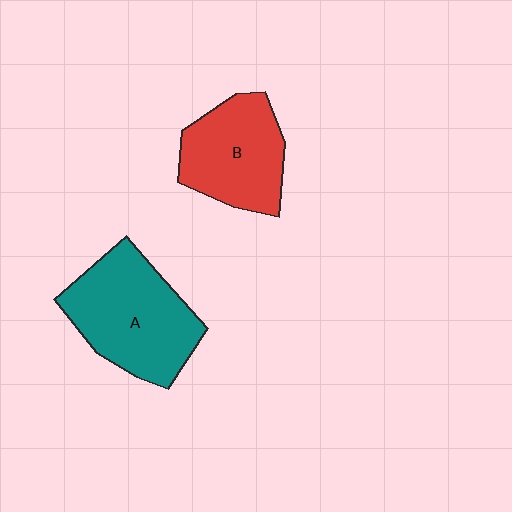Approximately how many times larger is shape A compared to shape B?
Approximately 1.3 times.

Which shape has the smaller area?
Shape B (red).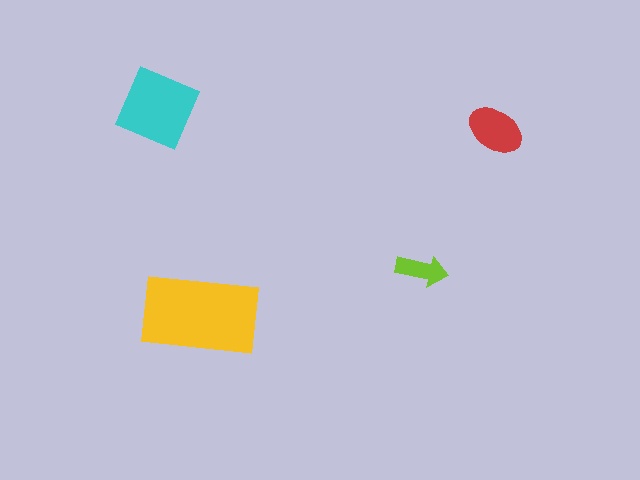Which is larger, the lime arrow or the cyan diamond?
The cyan diamond.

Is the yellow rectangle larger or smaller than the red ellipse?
Larger.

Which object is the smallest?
The lime arrow.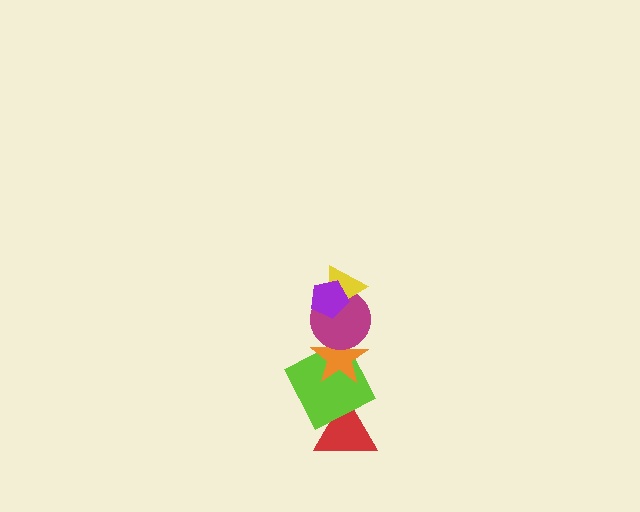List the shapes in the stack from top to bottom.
From top to bottom: the purple pentagon, the yellow triangle, the magenta circle, the orange star, the lime square, the red triangle.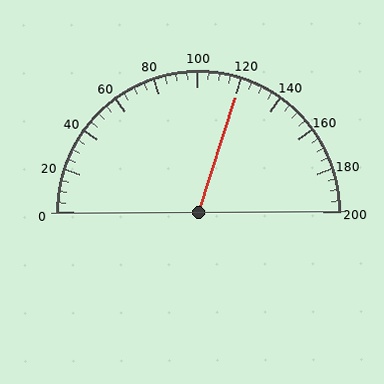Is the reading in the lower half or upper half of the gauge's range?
The reading is in the upper half of the range (0 to 200).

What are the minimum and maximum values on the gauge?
The gauge ranges from 0 to 200.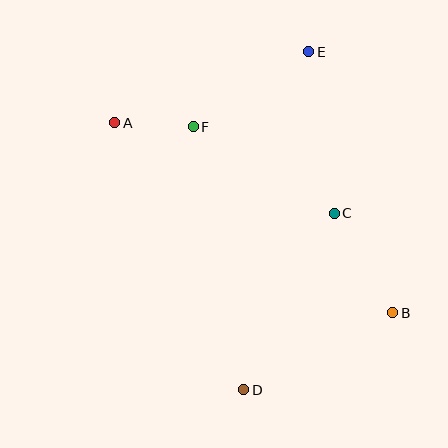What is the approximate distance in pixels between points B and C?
The distance between B and C is approximately 116 pixels.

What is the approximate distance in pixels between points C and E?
The distance between C and E is approximately 163 pixels.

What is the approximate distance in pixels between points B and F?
The distance between B and F is approximately 273 pixels.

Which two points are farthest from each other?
Points D and E are farthest from each other.